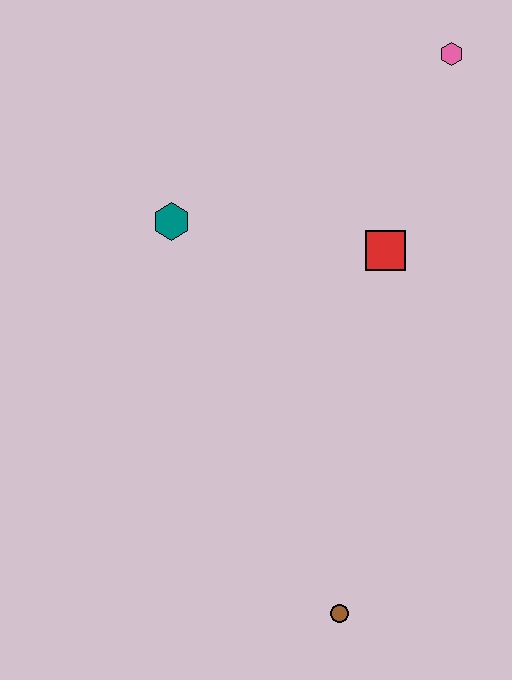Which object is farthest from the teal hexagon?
The brown circle is farthest from the teal hexagon.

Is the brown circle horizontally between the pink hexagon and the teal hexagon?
Yes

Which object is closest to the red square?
The pink hexagon is closest to the red square.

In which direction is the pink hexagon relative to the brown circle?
The pink hexagon is above the brown circle.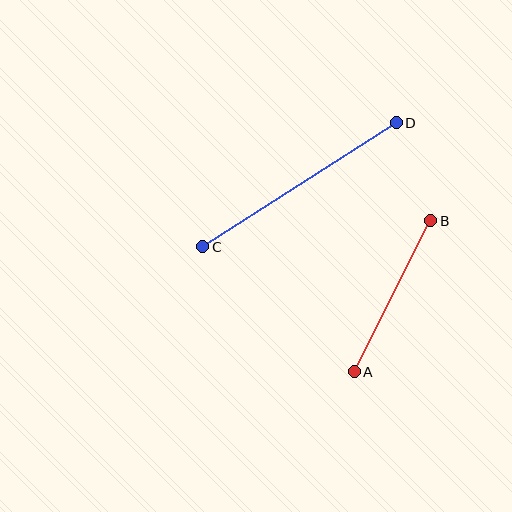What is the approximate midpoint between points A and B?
The midpoint is at approximately (392, 296) pixels.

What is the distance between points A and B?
The distance is approximately 169 pixels.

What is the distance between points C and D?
The distance is approximately 230 pixels.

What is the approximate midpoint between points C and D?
The midpoint is at approximately (300, 185) pixels.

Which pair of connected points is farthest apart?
Points C and D are farthest apart.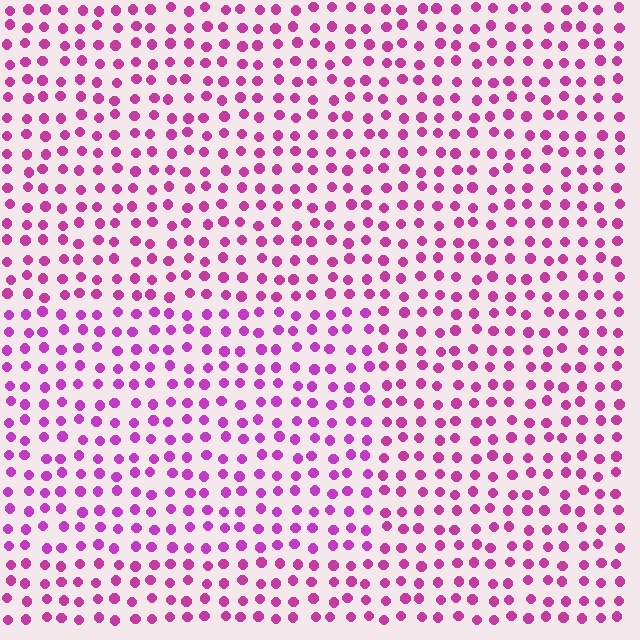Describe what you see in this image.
The image is filled with small magenta elements in a uniform arrangement. A rectangle-shaped region is visible where the elements are tinted to a slightly different hue, forming a subtle color boundary.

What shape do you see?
I see a rectangle.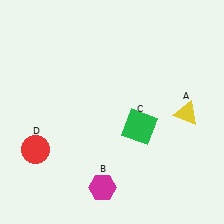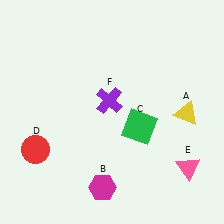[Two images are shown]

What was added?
A pink triangle (E), a purple cross (F) were added in Image 2.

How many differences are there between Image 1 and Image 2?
There are 2 differences between the two images.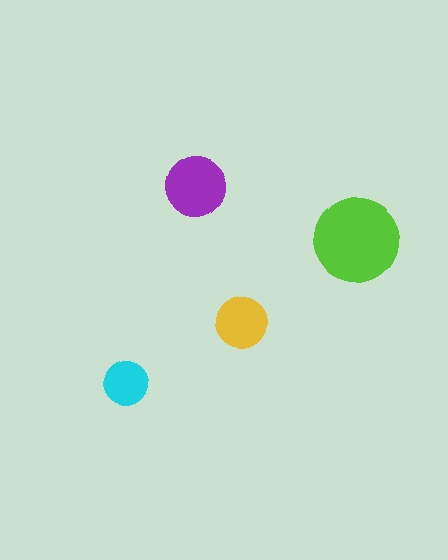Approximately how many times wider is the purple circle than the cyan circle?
About 1.5 times wider.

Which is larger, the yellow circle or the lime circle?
The lime one.